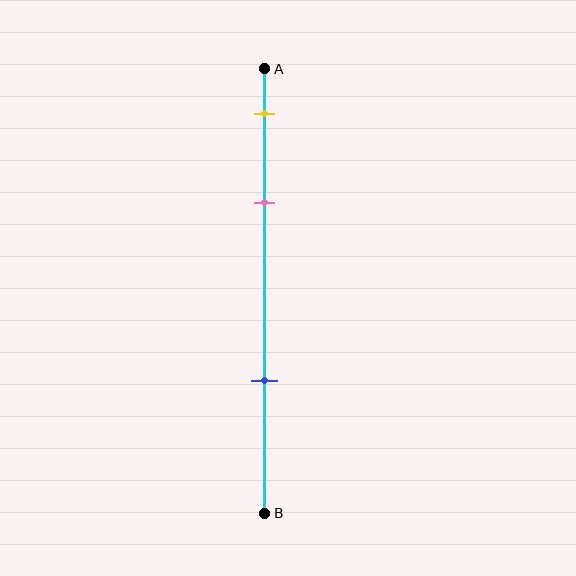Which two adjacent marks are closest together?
The yellow and pink marks are the closest adjacent pair.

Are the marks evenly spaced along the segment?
No, the marks are not evenly spaced.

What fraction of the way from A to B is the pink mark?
The pink mark is approximately 30% (0.3) of the way from A to B.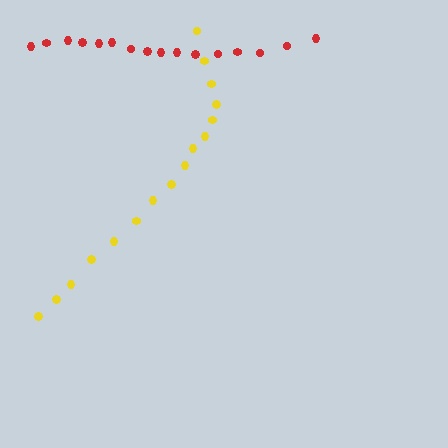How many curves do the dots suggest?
There are 2 distinct paths.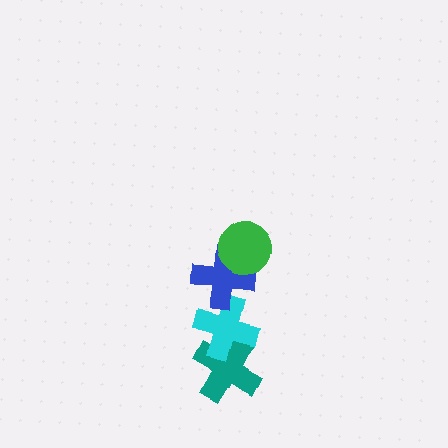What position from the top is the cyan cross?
The cyan cross is 3rd from the top.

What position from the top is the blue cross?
The blue cross is 2nd from the top.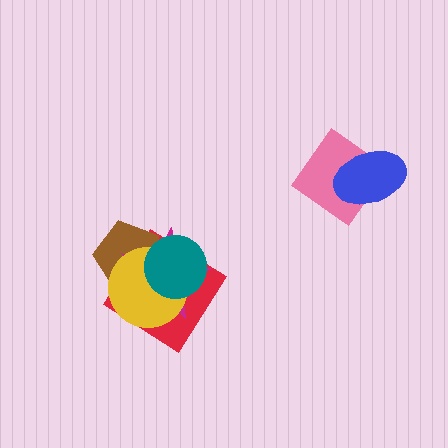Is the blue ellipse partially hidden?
No, no other shape covers it.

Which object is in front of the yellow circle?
The teal circle is in front of the yellow circle.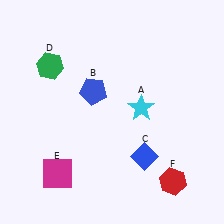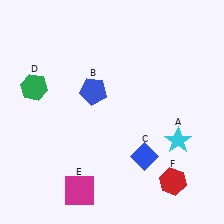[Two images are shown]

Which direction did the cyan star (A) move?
The cyan star (A) moved right.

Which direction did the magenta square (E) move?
The magenta square (E) moved right.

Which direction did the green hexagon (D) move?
The green hexagon (D) moved down.